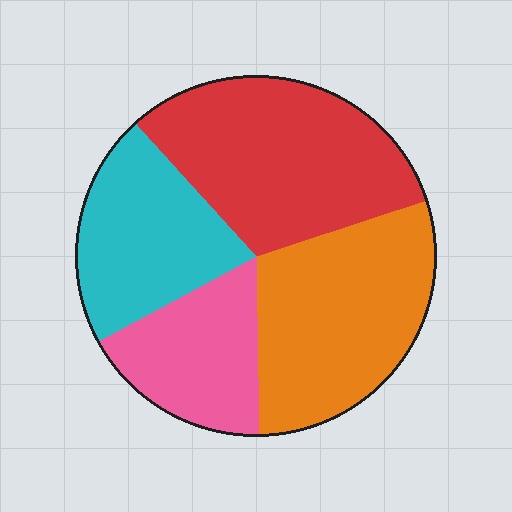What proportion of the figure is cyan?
Cyan takes up about one fifth (1/5) of the figure.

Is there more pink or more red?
Red.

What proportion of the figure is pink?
Pink takes up less than a quarter of the figure.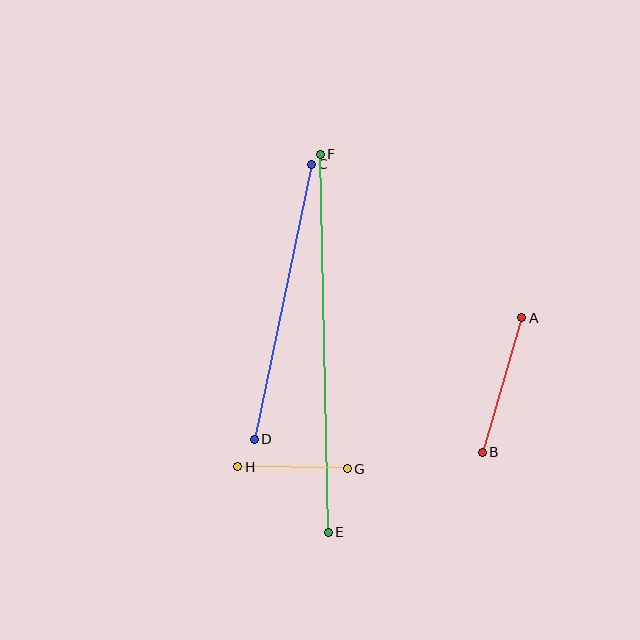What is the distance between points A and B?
The distance is approximately 140 pixels.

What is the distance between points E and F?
The distance is approximately 378 pixels.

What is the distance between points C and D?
The distance is approximately 281 pixels.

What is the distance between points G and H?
The distance is approximately 109 pixels.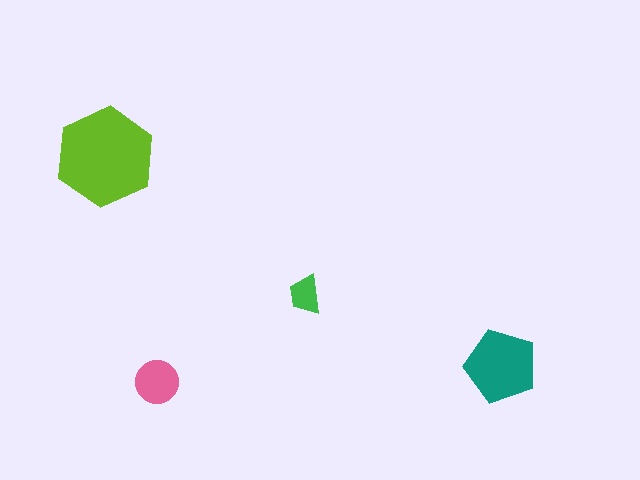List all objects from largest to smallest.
The lime hexagon, the teal pentagon, the pink circle, the green trapezoid.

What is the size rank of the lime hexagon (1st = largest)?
1st.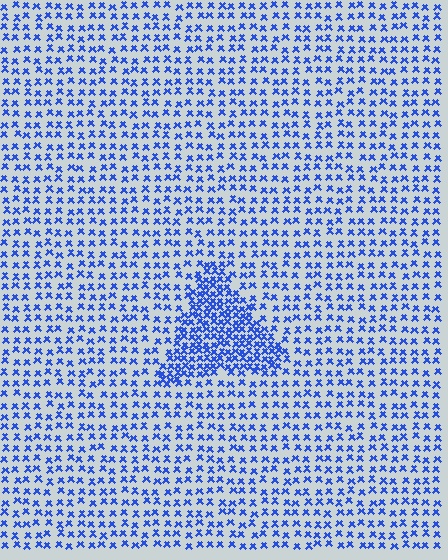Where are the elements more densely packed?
The elements are more densely packed inside the triangle boundary.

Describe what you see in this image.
The image contains small blue elements arranged at two different densities. A triangle-shaped region is visible where the elements are more densely packed than the surrounding area.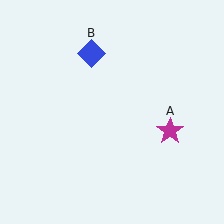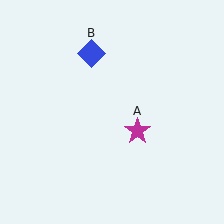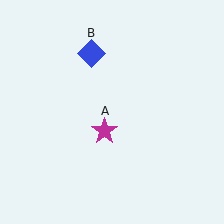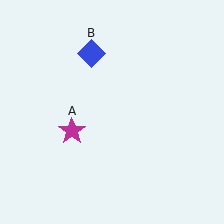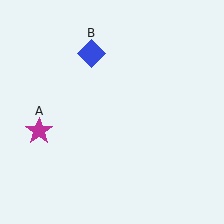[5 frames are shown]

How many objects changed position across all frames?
1 object changed position: magenta star (object A).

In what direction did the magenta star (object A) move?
The magenta star (object A) moved left.